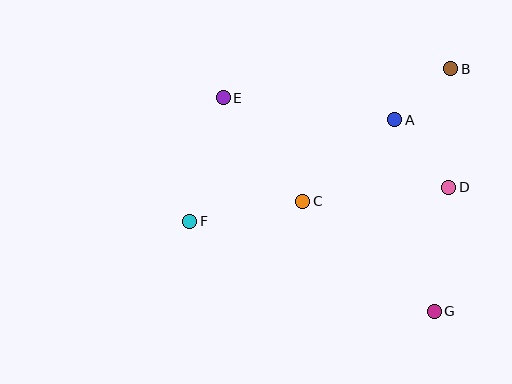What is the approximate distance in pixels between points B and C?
The distance between B and C is approximately 199 pixels.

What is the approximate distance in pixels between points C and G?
The distance between C and G is approximately 171 pixels.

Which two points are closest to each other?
Points A and B are closest to each other.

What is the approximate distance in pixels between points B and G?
The distance between B and G is approximately 243 pixels.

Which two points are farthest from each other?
Points B and F are farthest from each other.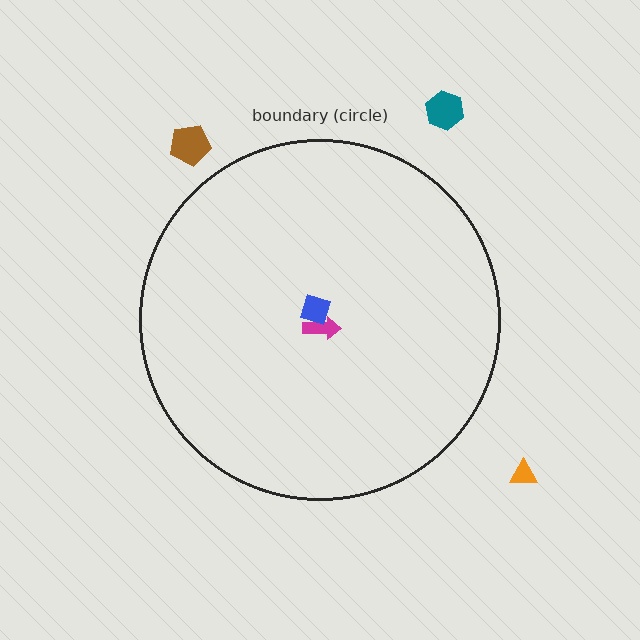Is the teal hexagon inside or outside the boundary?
Outside.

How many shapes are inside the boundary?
2 inside, 3 outside.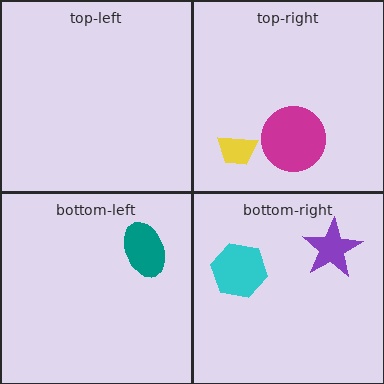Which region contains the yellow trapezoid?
The top-right region.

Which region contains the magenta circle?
The top-right region.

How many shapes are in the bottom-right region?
2.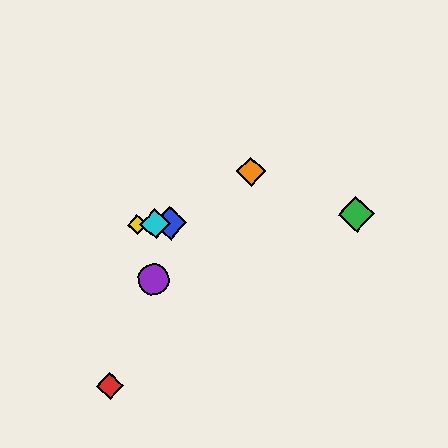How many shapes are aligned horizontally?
4 shapes (the blue diamond, the green diamond, the yellow diamond, the cyan diamond) are aligned horizontally.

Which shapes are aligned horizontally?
The blue diamond, the green diamond, the yellow diamond, the cyan diamond are aligned horizontally.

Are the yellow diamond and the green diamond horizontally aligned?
Yes, both are at y≈224.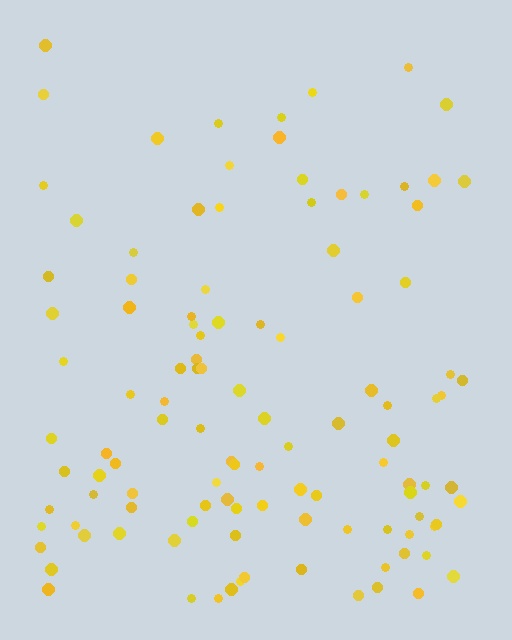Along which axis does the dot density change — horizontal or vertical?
Vertical.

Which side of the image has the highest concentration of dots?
The bottom.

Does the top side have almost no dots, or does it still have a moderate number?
Still a moderate number, just noticeably fewer than the bottom.